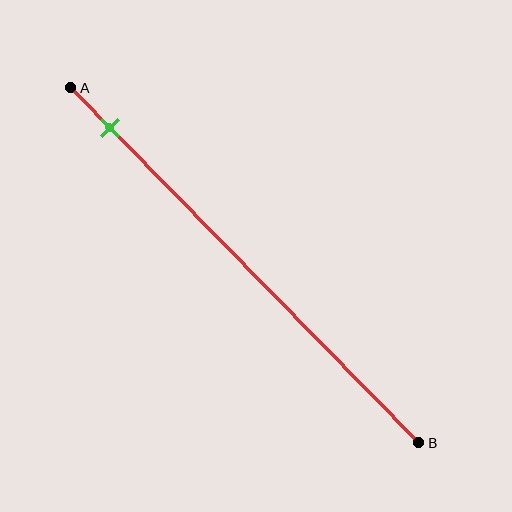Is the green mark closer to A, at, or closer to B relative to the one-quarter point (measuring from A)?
The green mark is closer to point A than the one-quarter point of segment AB.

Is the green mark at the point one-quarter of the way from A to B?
No, the mark is at about 10% from A, not at the 25% one-quarter point.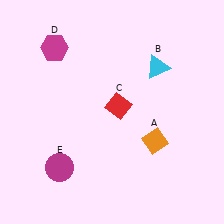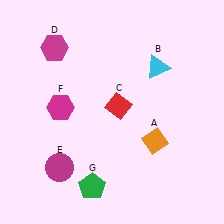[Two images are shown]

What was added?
A magenta hexagon (F), a green pentagon (G) were added in Image 2.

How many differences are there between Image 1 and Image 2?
There are 2 differences between the two images.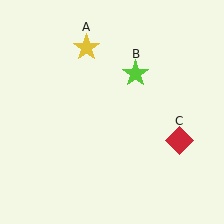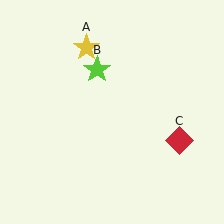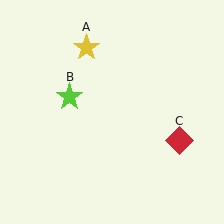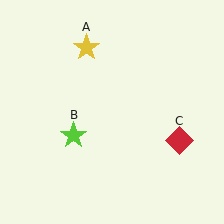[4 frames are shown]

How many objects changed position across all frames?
1 object changed position: lime star (object B).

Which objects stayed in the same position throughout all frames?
Yellow star (object A) and red diamond (object C) remained stationary.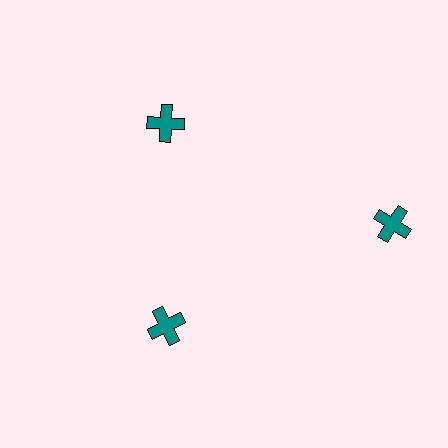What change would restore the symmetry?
The symmetry would be restored by moving it inward, back onto the ring so that all 3 crosses sit at equal angles and equal distance from the center.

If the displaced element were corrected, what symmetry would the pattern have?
It would have 3-fold rotational symmetry — the pattern would map onto itself every 120 degrees.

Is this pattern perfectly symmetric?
No. The 3 teal crosses are arranged in a ring, but one element near the 3 o'clock position is pushed outward from the center, breaking the 3-fold rotational symmetry.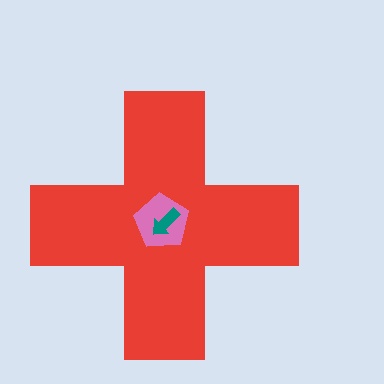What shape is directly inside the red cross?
The pink pentagon.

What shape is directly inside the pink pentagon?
The teal arrow.